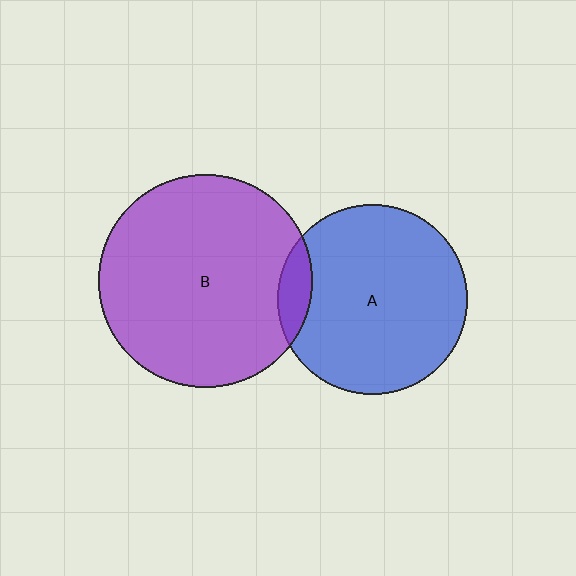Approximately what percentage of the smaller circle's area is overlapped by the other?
Approximately 10%.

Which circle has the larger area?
Circle B (purple).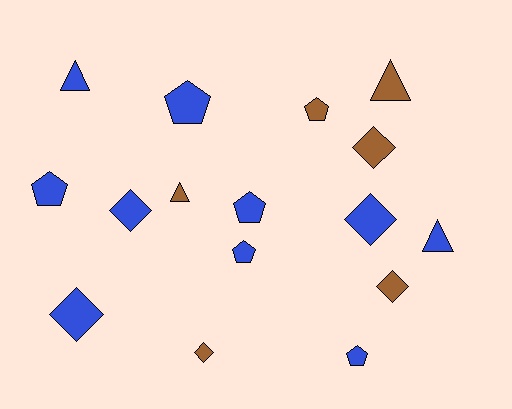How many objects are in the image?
There are 16 objects.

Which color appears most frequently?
Blue, with 10 objects.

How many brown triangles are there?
There are 2 brown triangles.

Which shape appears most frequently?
Pentagon, with 6 objects.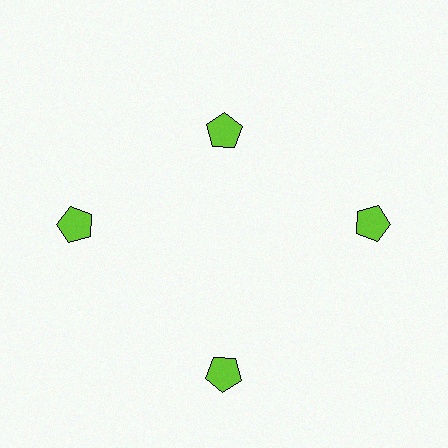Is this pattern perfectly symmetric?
No. The 4 lime pentagons are arranged in a ring, but one element near the 12 o'clock position is pulled inward toward the center, breaking the 4-fold rotational symmetry.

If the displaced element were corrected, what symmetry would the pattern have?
It would have 4-fold rotational symmetry — the pattern would map onto itself every 90 degrees.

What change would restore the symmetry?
The symmetry would be restored by moving it outward, back onto the ring so that all 4 pentagons sit at equal angles and equal distance from the center.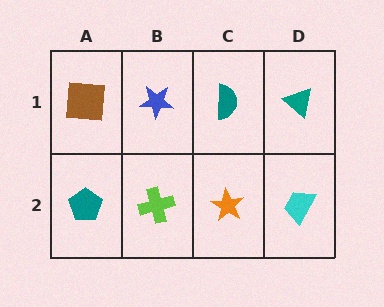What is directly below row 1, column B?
A lime cross.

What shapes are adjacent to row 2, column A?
A brown square (row 1, column A), a lime cross (row 2, column B).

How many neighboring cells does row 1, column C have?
3.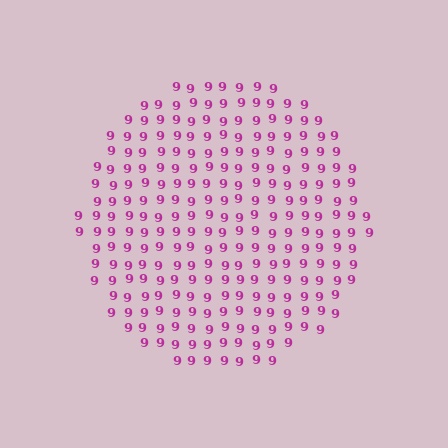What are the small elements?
The small elements are digit 9's.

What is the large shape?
The large shape is a circle.